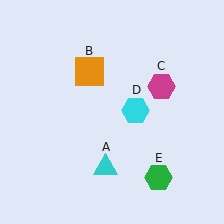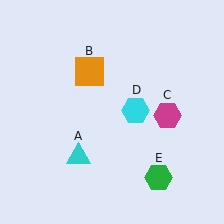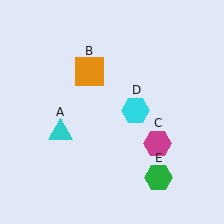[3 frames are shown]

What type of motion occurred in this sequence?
The cyan triangle (object A), magenta hexagon (object C) rotated clockwise around the center of the scene.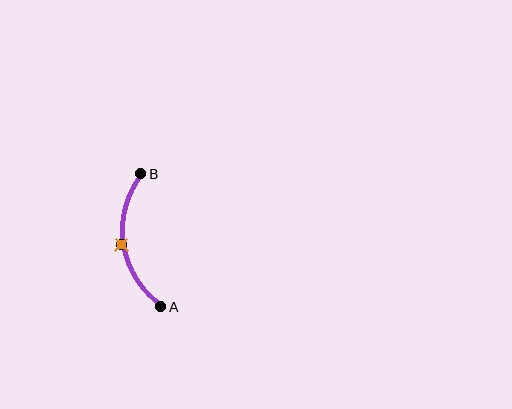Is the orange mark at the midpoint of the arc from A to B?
Yes. The orange mark lies on the arc at equal arc-length from both A and B — it is the arc midpoint.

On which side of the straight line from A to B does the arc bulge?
The arc bulges to the left of the straight line connecting A and B.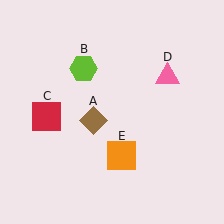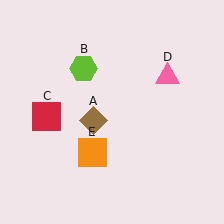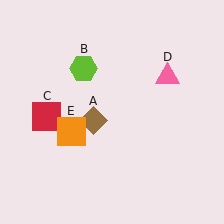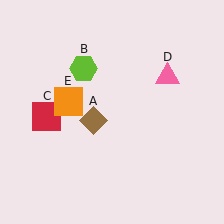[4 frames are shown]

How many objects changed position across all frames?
1 object changed position: orange square (object E).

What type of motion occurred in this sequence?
The orange square (object E) rotated clockwise around the center of the scene.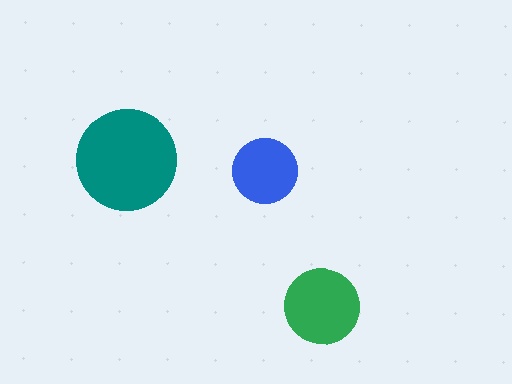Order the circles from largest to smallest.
the teal one, the green one, the blue one.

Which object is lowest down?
The green circle is bottommost.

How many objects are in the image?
There are 3 objects in the image.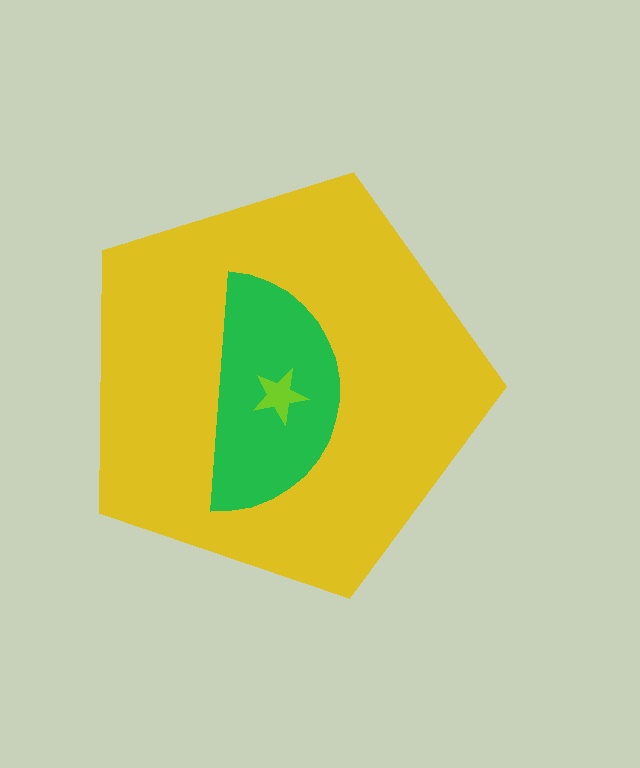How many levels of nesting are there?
3.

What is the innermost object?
The lime star.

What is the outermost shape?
The yellow pentagon.